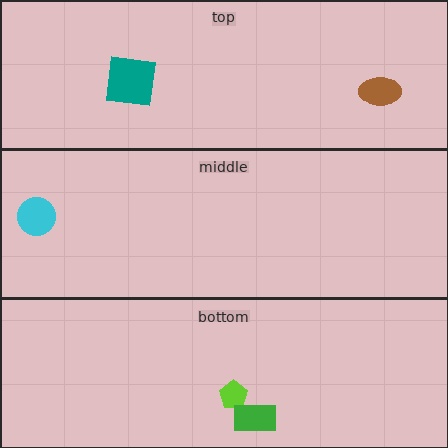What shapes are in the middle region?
The cyan circle.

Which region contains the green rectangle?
The bottom region.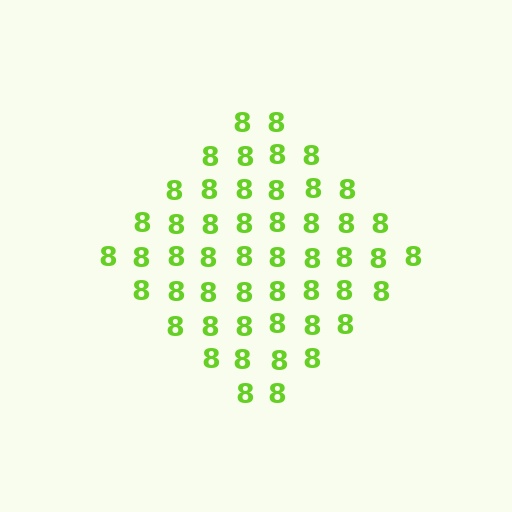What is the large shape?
The large shape is a diamond.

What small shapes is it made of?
It is made of small digit 8's.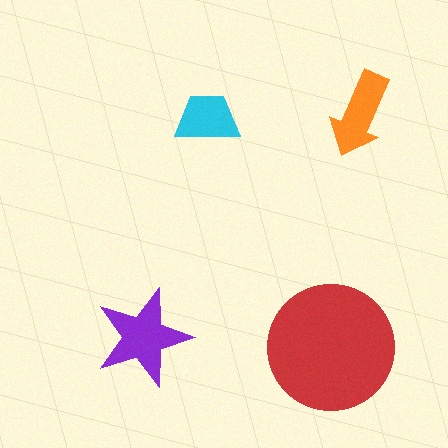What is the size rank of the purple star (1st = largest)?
2nd.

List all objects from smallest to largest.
The cyan trapezoid, the orange arrow, the purple star, the red circle.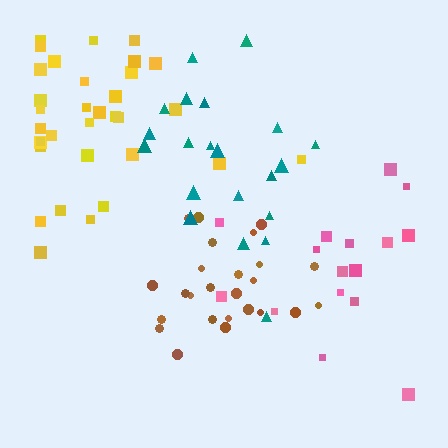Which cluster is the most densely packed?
Brown.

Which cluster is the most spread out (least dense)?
Pink.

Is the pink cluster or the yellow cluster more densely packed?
Yellow.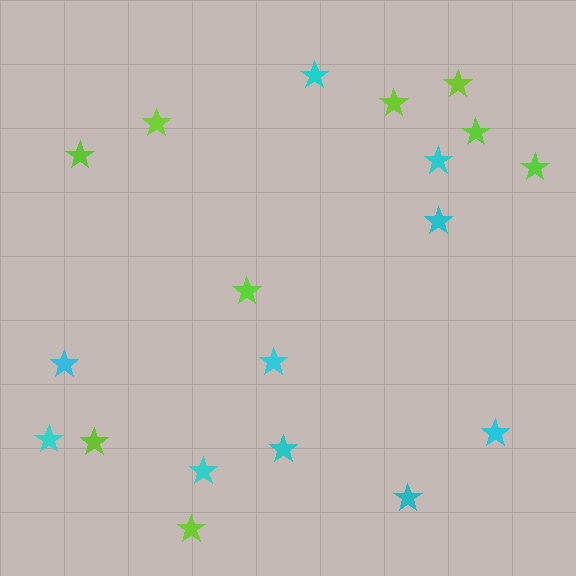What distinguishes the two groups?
There are 2 groups: one group of cyan stars (10) and one group of lime stars (9).